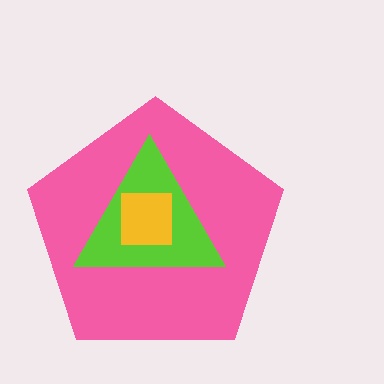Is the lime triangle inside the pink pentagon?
Yes.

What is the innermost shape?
The yellow square.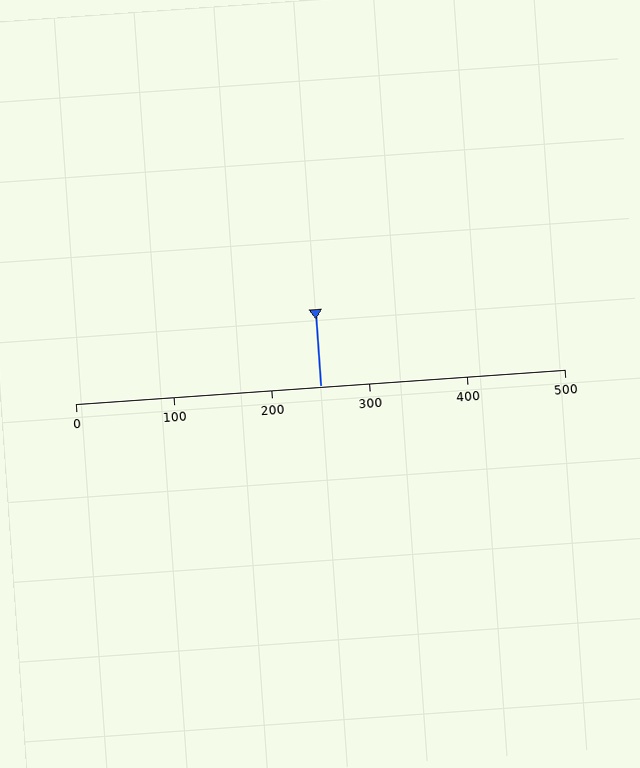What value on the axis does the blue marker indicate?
The marker indicates approximately 250.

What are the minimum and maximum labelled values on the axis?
The axis runs from 0 to 500.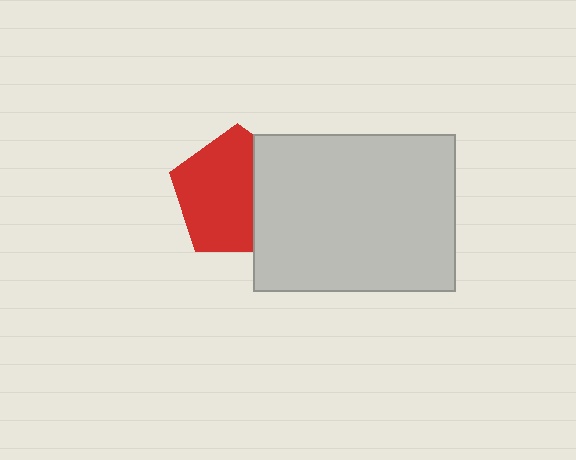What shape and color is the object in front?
The object in front is a light gray rectangle.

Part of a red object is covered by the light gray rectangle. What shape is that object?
It is a pentagon.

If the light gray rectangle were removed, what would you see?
You would see the complete red pentagon.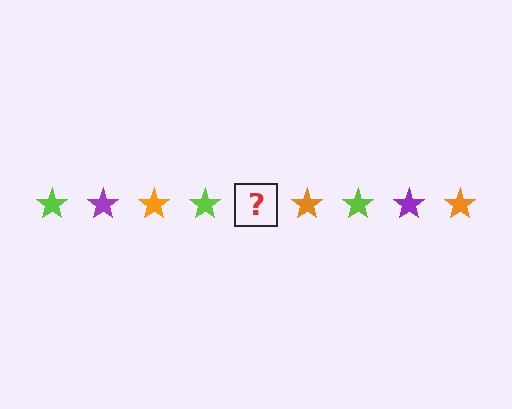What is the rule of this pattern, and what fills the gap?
The rule is that the pattern cycles through lime, purple, orange stars. The gap should be filled with a purple star.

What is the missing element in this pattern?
The missing element is a purple star.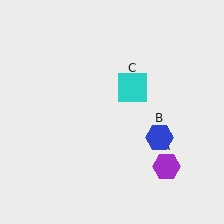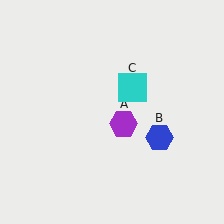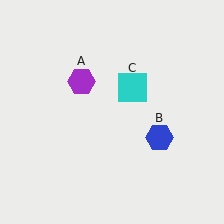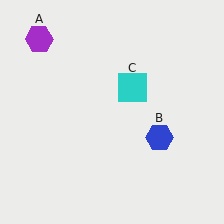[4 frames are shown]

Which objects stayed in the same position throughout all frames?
Blue hexagon (object B) and cyan square (object C) remained stationary.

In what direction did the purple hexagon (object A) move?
The purple hexagon (object A) moved up and to the left.